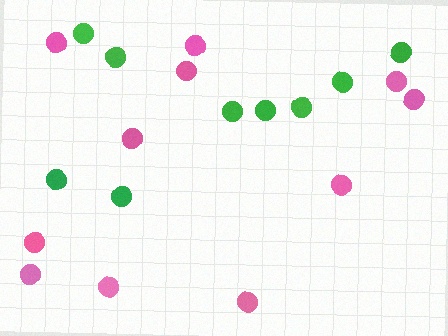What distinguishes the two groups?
There are 2 groups: one group of pink circles (11) and one group of green circles (9).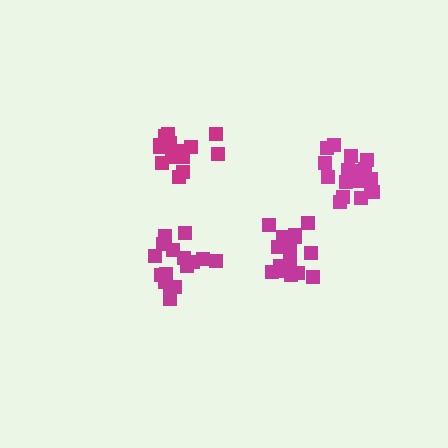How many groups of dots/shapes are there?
There are 4 groups.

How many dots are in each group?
Group 1: 15 dots, Group 2: 20 dots, Group 3: 14 dots, Group 4: 16 dots (65 total).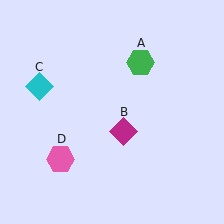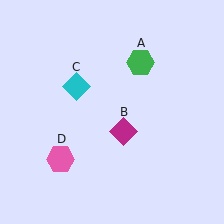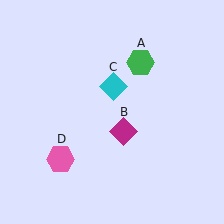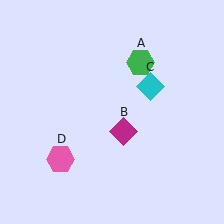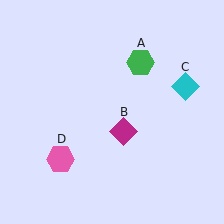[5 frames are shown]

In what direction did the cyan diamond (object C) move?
The cyan diamond (object C) moved right.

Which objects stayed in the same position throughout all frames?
Green hexagon (object A) and magenta diamond (object B) and pink hexagon (object D) remained stationary.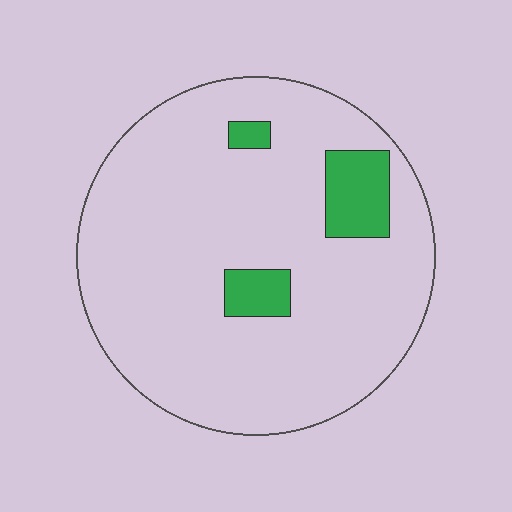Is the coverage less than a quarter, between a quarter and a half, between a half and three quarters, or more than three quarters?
Less than a quarter.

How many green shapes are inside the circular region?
3.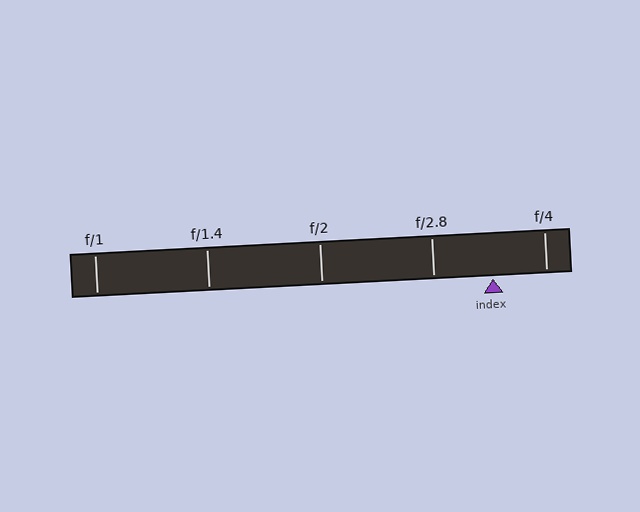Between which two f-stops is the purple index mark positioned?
The index mark is between f/2.8 and f/4.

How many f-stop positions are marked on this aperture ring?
There are 5 f-stop positions marked.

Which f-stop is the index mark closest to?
The index mark is closest to f/4.